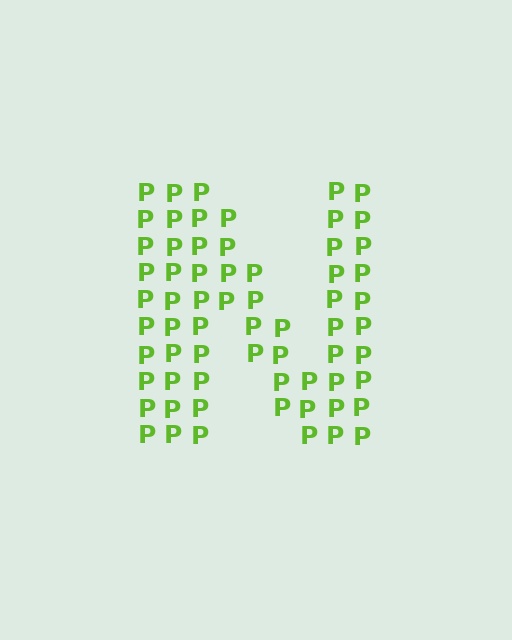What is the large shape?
The large shape is the letter N.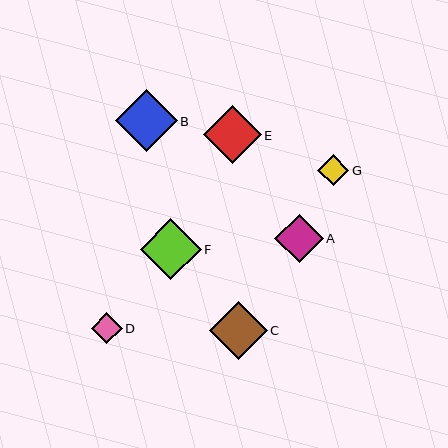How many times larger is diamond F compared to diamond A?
Diamond F is approximately 1.3 times the size of diamond A.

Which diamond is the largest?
Diamond B is the largest with a size of approximately 62 pixels.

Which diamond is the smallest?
Diamond G is the smallest with a size of approximately 31 pixels.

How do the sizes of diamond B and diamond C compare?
Diamond B and diamond C are approximately the same size.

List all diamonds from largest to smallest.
From largest to smallest: B, F, E, C, A, D, G.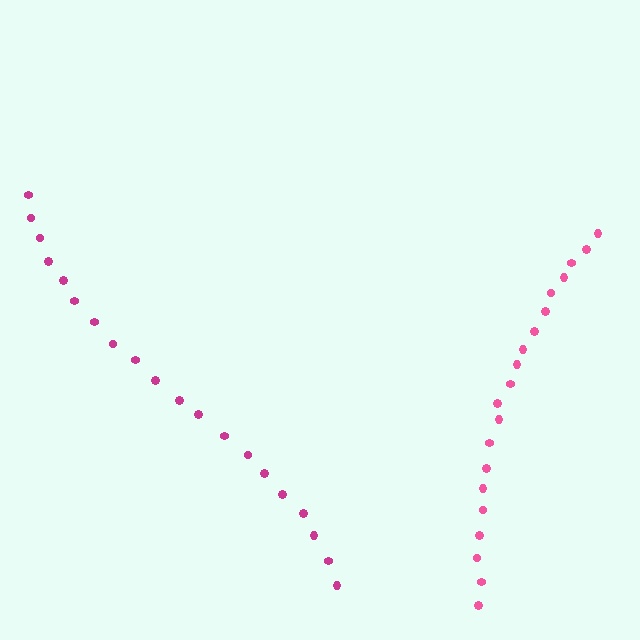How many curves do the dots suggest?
There are 2 distinct paths.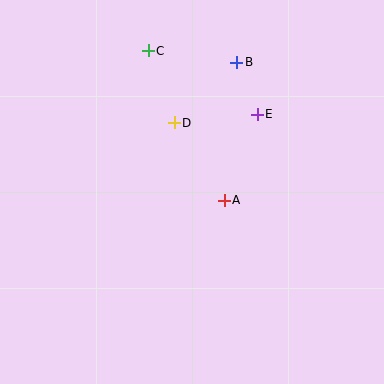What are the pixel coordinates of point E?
Point E is at (257, 114).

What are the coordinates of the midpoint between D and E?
The midpoint between D and E is at (216, 119).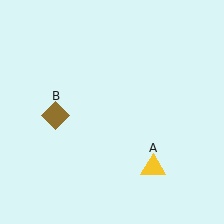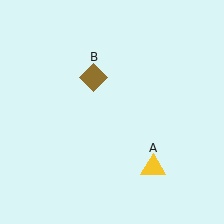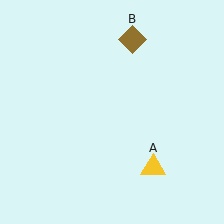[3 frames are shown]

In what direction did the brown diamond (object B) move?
The brown diamond (object B) moved up and to the right.